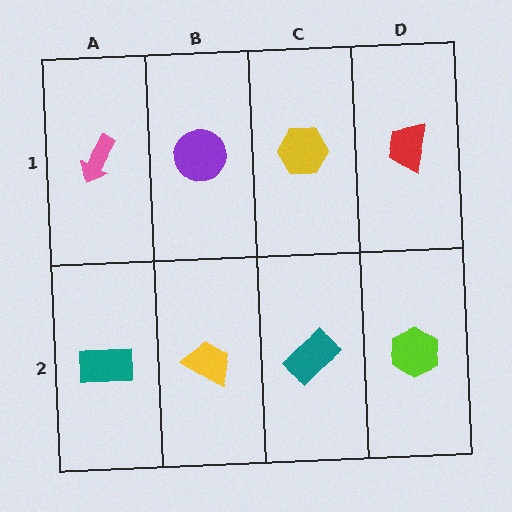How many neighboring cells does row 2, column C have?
3.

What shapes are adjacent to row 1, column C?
A teal rectangle (row 2, column C), a purple circle (row 1, column B), a red trapezoid (row 1, column D).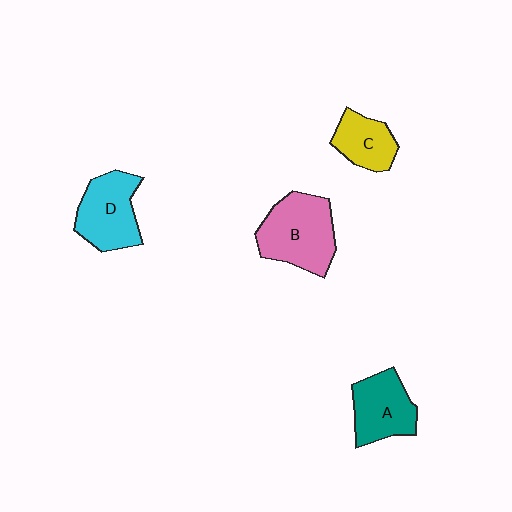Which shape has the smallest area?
Shape C (yellow).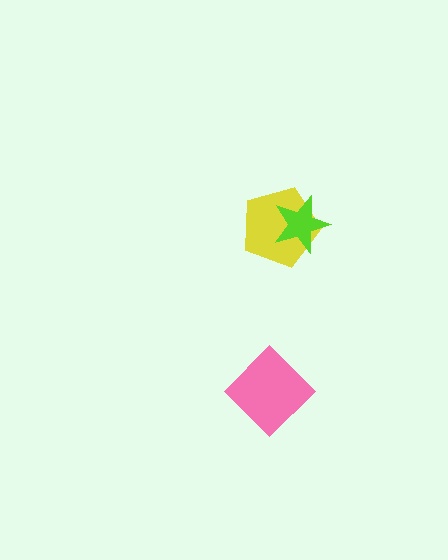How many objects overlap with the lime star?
1 object overlaps with the lime star.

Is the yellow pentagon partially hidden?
Yes, it is partially covered by another shape.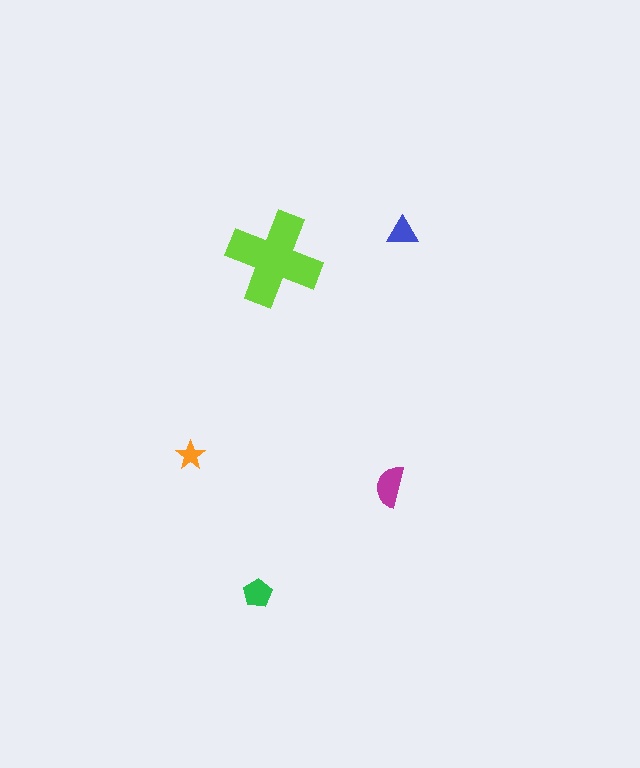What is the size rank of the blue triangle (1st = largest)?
4th.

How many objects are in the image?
There are 5 objects in the image.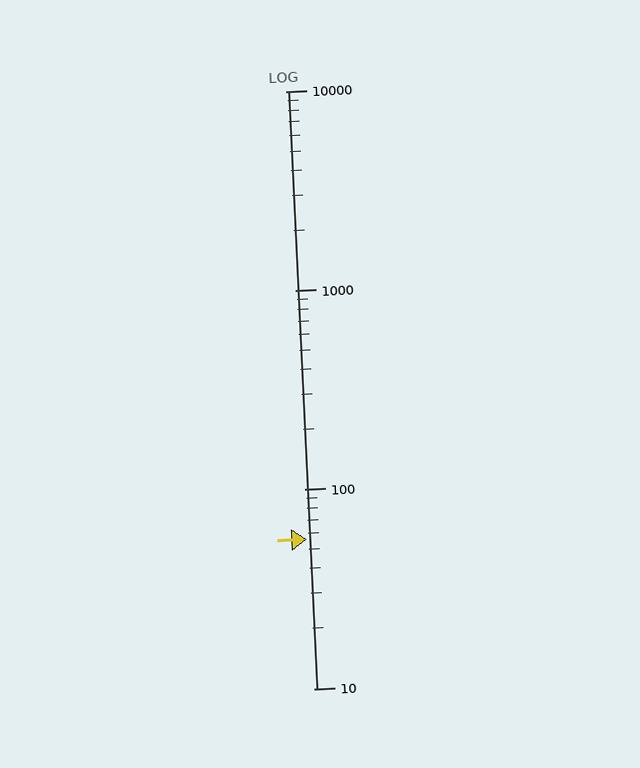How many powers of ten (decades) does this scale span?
The scale spans 3 decades, from 10 to 10000.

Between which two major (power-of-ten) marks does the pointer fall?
The pointer is between 10 and 100.